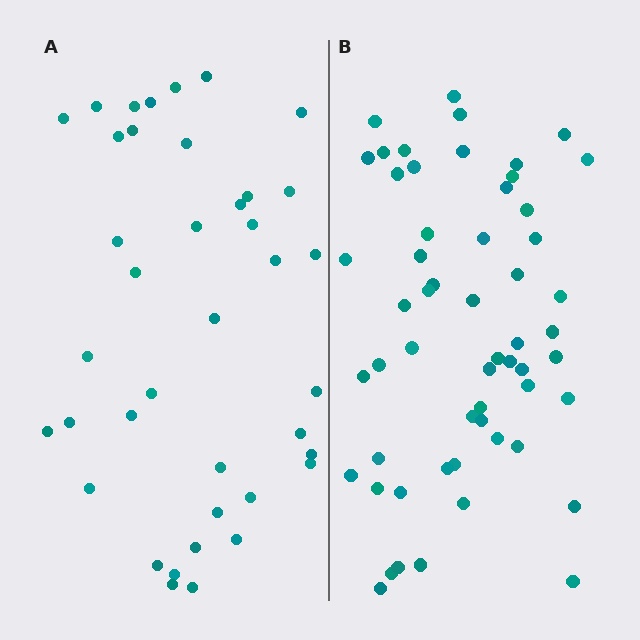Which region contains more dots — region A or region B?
Region B (the right region) has more dots.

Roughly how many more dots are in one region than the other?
Region B has approximately 15 more dots than region A.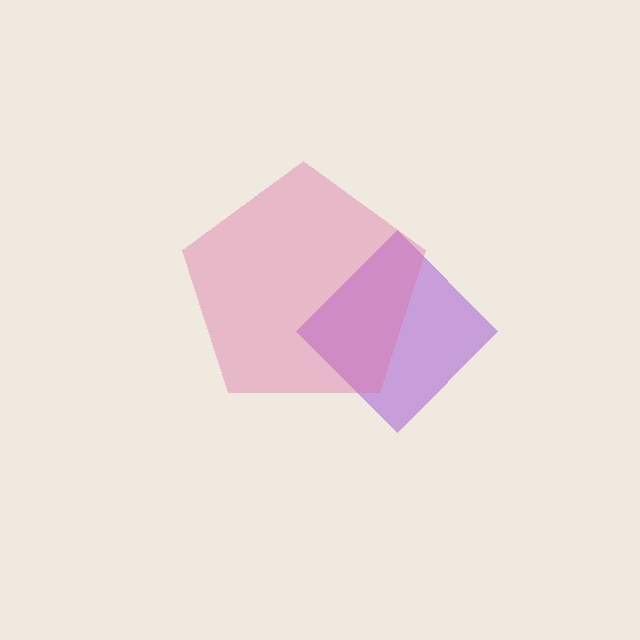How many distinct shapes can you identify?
There are 2 distinct shapes: a purple diamond, a pink pentagon.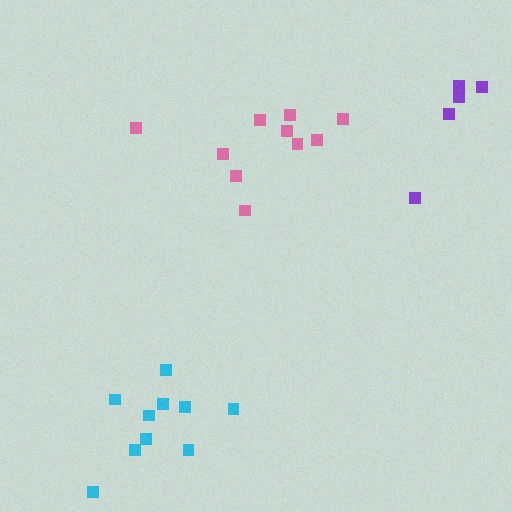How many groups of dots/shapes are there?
There are 3 groups.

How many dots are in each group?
Group 1: 10 dots, Group 2: 10 dots, Group 3: 5 dots (25 total).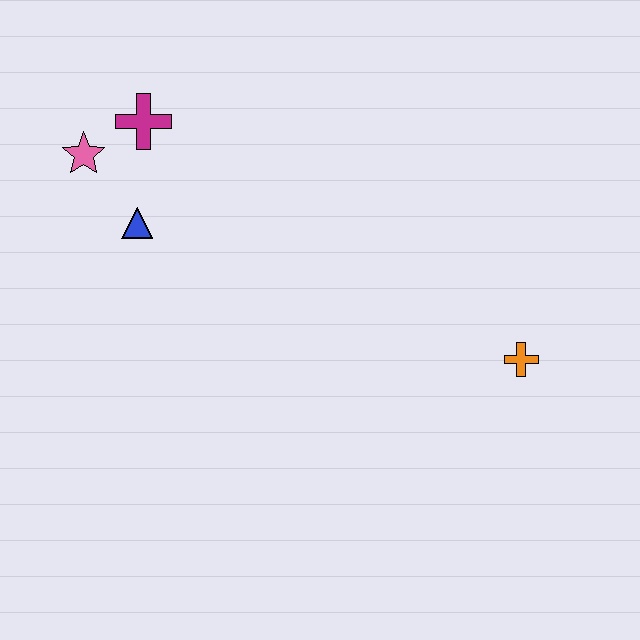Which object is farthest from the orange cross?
The pink star is farthest from the orange cross.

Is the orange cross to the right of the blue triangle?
Yes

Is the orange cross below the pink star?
Yes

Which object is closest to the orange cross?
The blue triangle is closest to the orange cross.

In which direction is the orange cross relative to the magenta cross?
The orange cross is to the right of the magenta cross.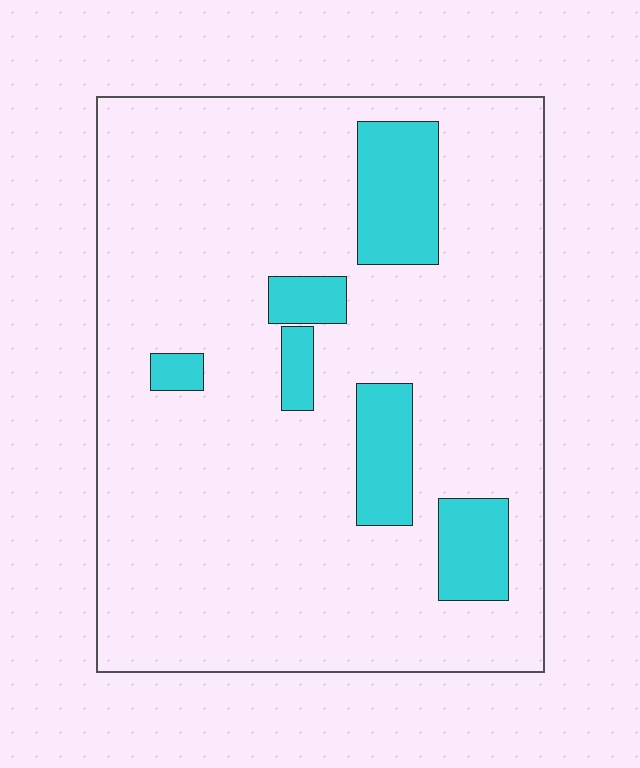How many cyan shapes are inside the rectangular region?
6.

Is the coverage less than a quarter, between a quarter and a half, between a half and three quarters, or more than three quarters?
Less than a quarter.